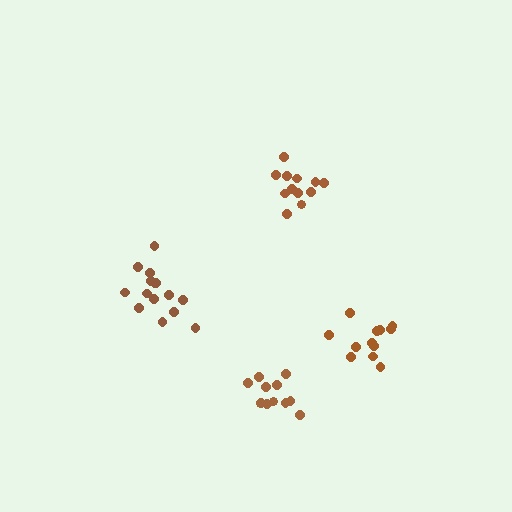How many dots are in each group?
Group 1: 12 dots, Group 2: 12 dots, Group 3: 12 dots, Group 4: 15 dots (51 total).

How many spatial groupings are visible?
There are 4 spatial groupings.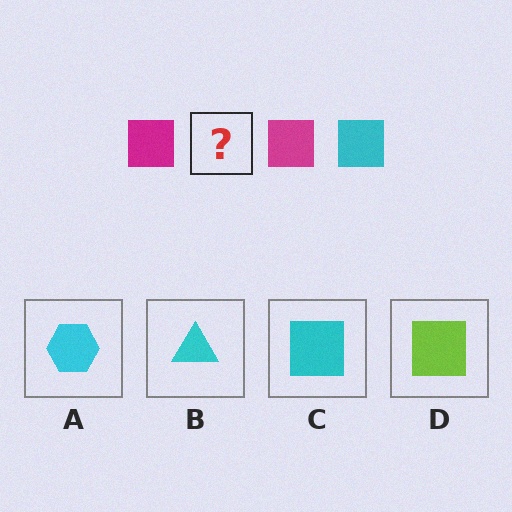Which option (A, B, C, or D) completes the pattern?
C.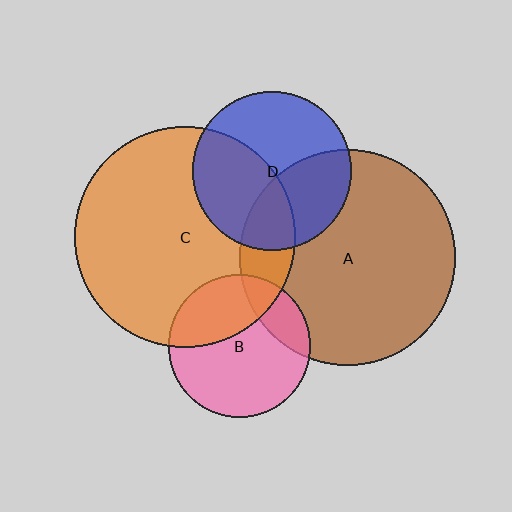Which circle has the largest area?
Circle C (orange).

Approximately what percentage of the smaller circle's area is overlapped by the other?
Approximately 20%.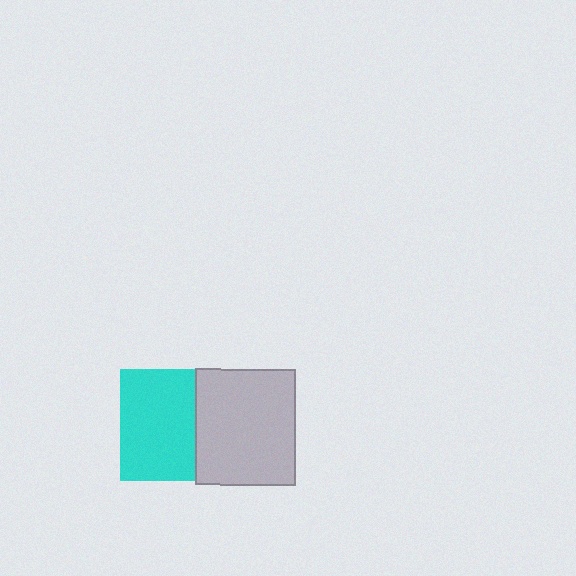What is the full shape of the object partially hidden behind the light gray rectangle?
The partially hidden object is a cyan square.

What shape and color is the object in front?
The object in front is a light gray rectangle.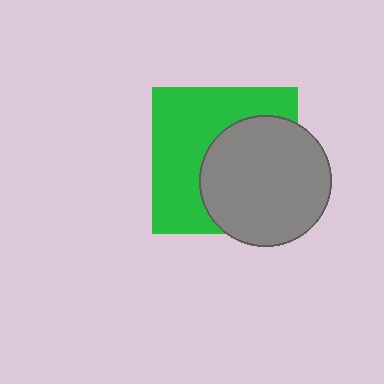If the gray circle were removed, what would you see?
You would see the complete green square.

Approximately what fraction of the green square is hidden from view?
Roughly 48% of the green square is hidden behind the gray circle.